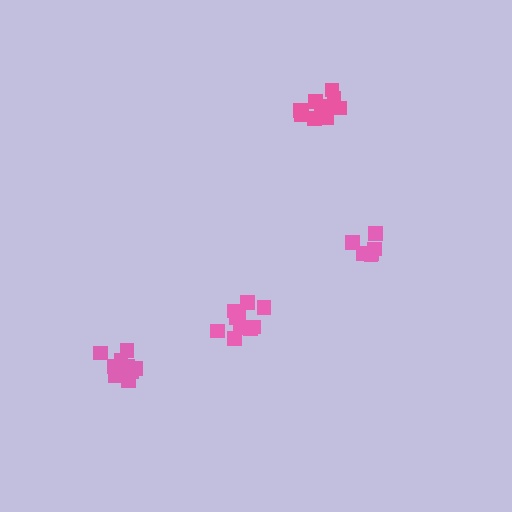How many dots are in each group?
Group 1: 10 dots, Group 2: 11 dots, Group 3: 6 dots, Group 4: 10 dots (37 total).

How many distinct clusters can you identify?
There are 4 distinct clusters.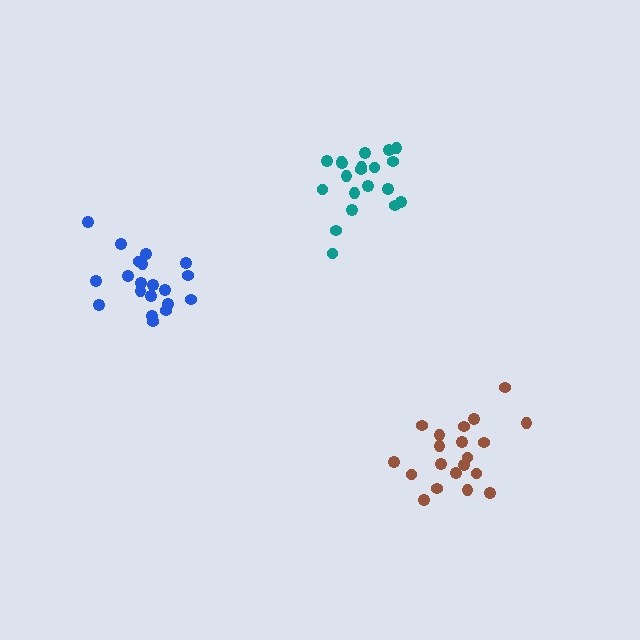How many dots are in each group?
Group 1: 20 dots, Group 2: 20 dots, Group 3: 20 dots (60 total).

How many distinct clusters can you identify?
There are 3 distinct clusters.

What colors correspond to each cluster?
The clusters are colored: blue, brown, teal.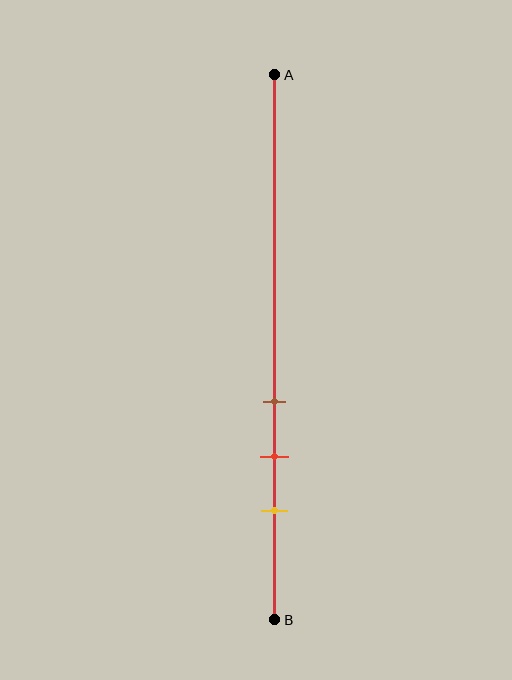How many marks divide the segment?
There are 3 marks dividing the segment.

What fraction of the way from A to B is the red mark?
The red mark is approximately 70% (0.7) of the way from A to B.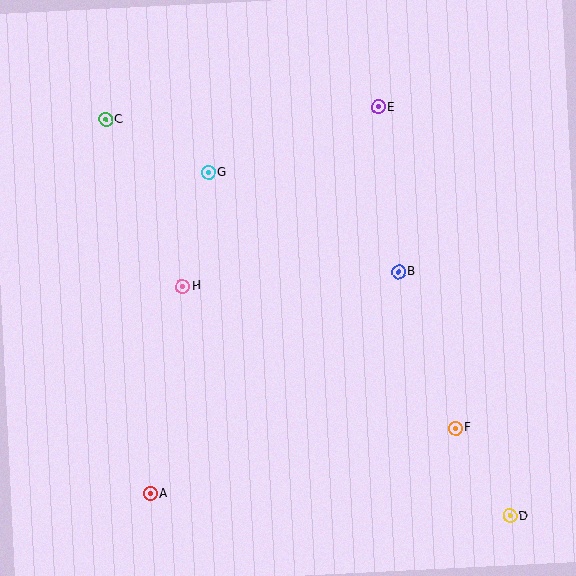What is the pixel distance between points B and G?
The distance between B and G is 214 pixels.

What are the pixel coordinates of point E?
Point E is at (378, 107).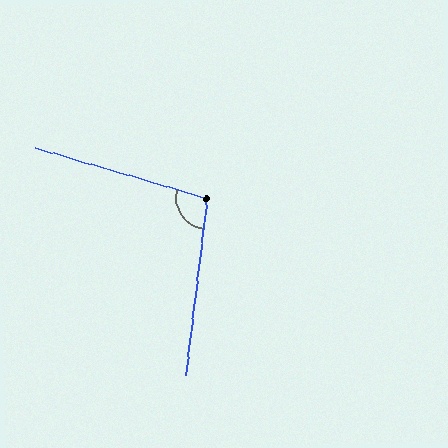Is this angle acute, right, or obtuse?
It is obtuse.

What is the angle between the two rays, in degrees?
Approximately 100 degrees.